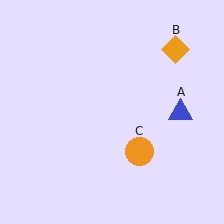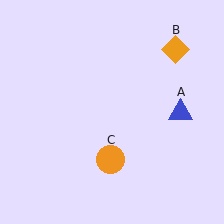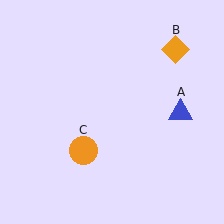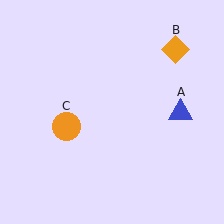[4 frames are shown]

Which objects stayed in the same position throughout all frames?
Blue triangle (object A) and orange diamond (object B) remained stationary.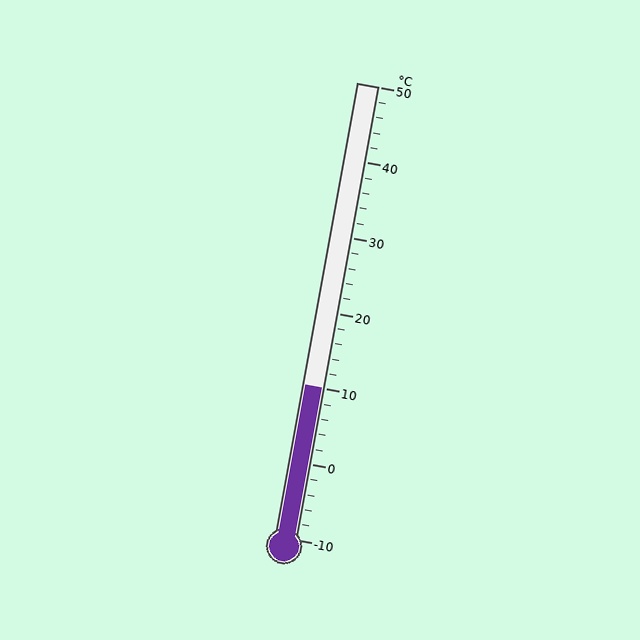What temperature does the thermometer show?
The thermometer shows approximately 10°C.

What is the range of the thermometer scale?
The thermometer scale ranges from -10°C to 50°C.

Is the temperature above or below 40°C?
The temperature is below 40°C.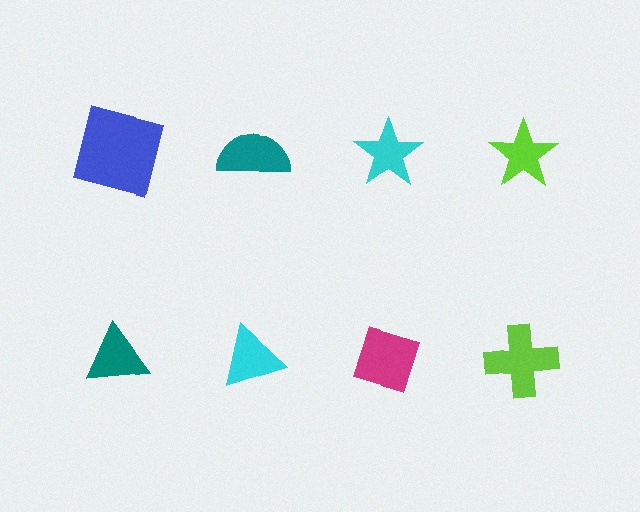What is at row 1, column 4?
A lime star.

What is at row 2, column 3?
A magenta diamond.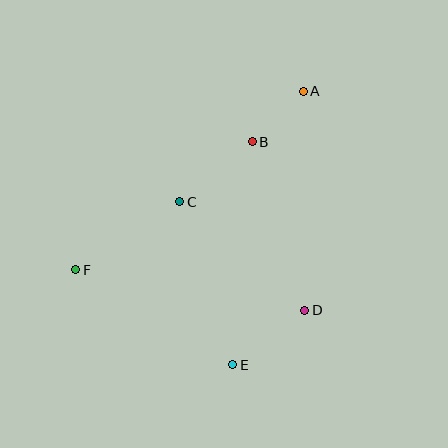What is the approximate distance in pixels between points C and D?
The distance between C and D is approximately 166 pixels.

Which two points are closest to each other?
Points A and B are closest to each other.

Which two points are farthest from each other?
Points A and F are farthest from each other.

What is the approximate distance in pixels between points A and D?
The distance between A and D is approximately 219 pixels.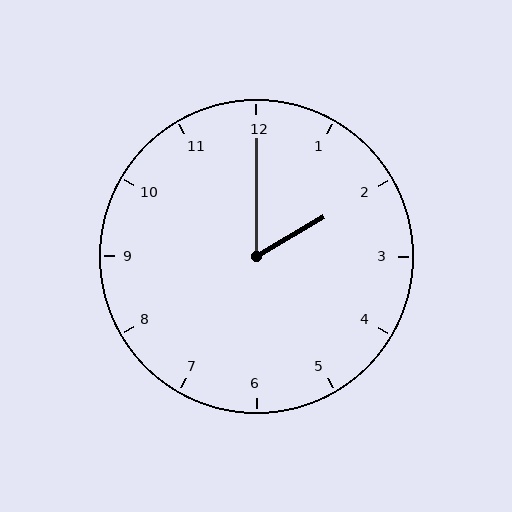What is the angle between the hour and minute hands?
Approximately 60 degrees.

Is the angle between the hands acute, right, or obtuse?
It is acute.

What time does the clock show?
2:00.